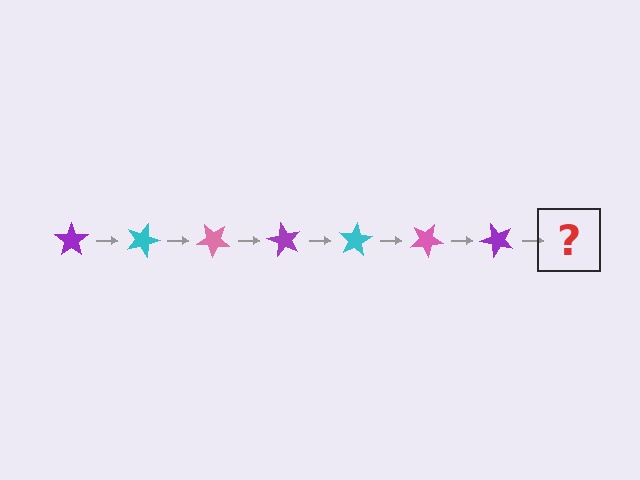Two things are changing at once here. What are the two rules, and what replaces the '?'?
The two rules are that it rotates 20 degrees each step and the color cycles through purple, cyan, and pink. The '?' should be a cyan star, rotated 140 degrees from the start.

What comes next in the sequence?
The next element should be a cyan star, rotated 140 degrees from the start.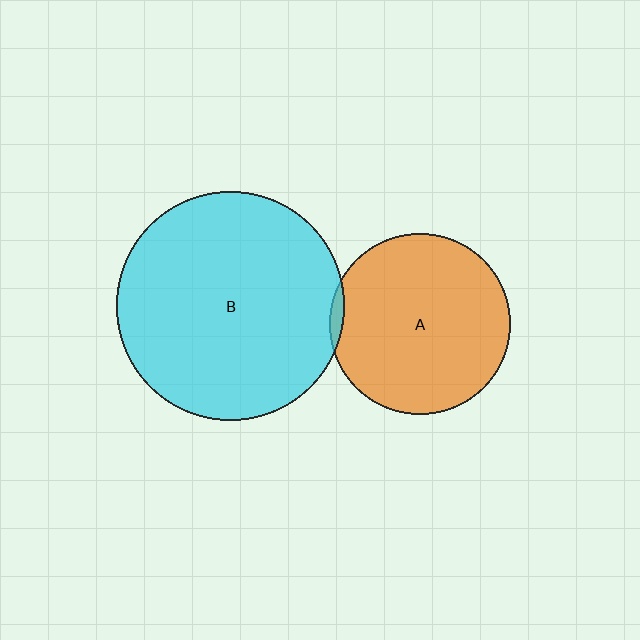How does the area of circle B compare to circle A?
Approximately 1.6 times.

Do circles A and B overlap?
Yes.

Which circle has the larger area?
Circle B (cyan).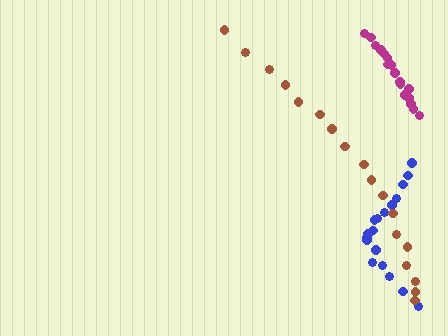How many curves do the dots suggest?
There are 3 distinct paths.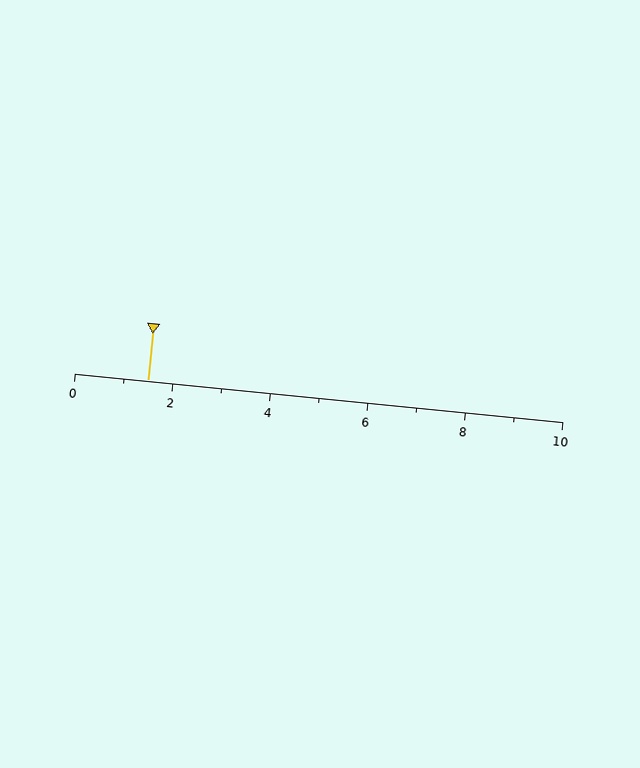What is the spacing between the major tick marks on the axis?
The major ticks are spaced 2 apart.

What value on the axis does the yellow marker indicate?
The marker indicates approximately 1.5.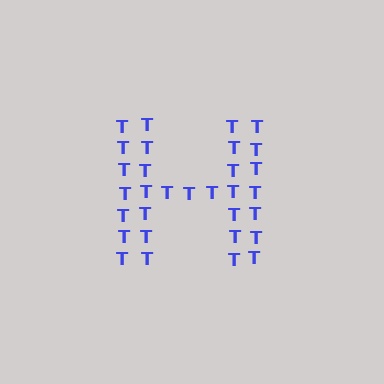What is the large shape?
The large shape is the letter H.